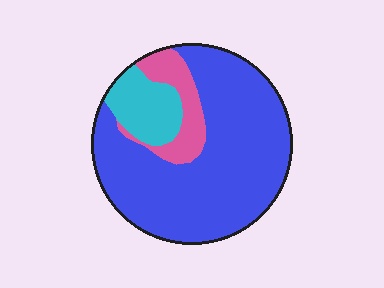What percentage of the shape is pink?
Pink covers 12% of the shape.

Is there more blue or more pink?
Blue.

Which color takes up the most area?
Blue, at roughly 75%.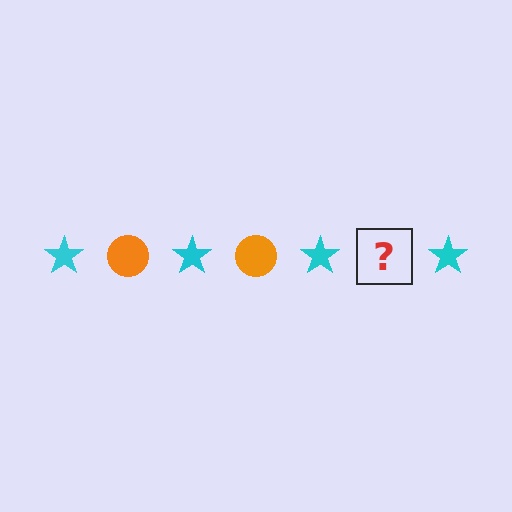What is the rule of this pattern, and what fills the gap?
The rule is that the pattern alternates between cyan star and orange circle. The gap should be filled with an orange circle.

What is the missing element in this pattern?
The missing element is an orange circle.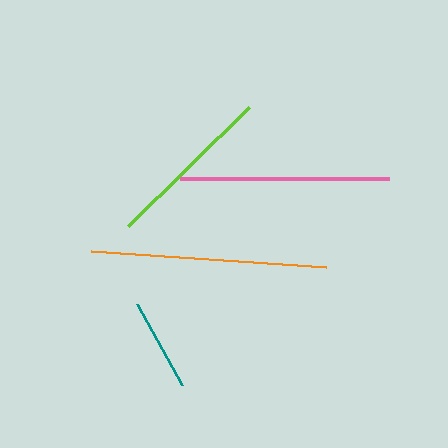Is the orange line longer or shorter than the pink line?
The orange line is longer than the pink line.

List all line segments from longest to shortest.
From longest to shortest: orange, pink, lime, teal.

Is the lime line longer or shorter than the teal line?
The lime line is longer than the teal line.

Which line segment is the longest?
The orange line is the longest at approximately 235 pixels.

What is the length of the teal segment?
The teal segment is approximately 93 pixels long.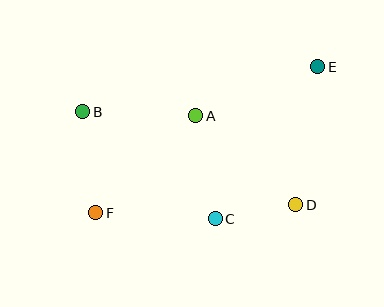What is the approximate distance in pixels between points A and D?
The distance between A and D is approximately 134 pixels.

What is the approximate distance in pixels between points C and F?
The distance between C and F is approximately 119 pixels.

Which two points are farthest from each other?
Points E and F are farthest from each other.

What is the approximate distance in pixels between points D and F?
The distance between D and F is approximately 200 pixels.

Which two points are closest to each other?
Points C and D are closest to each other.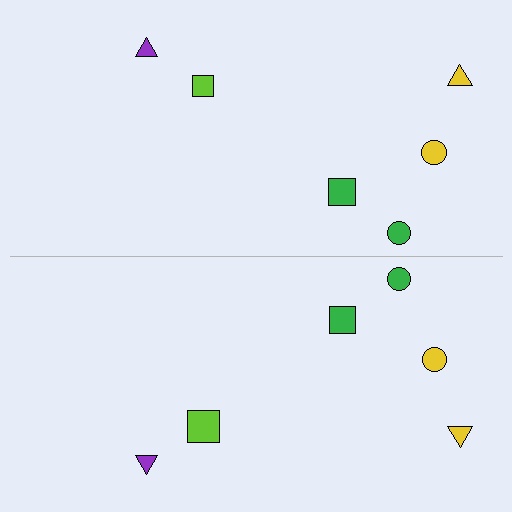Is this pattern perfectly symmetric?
No, the pattern is not perfectly symmetric. The lime square on the bottom side has a different size than its mirror counterpart.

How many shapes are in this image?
There are 12 shapes in this image.